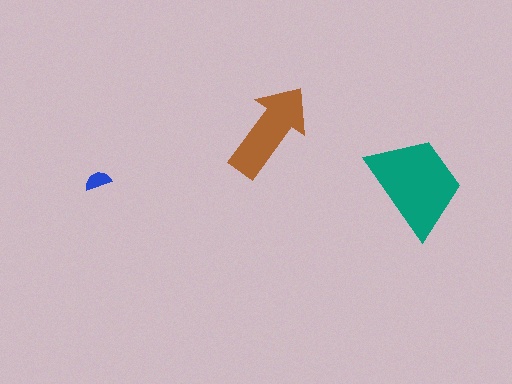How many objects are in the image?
There are 3 objects in the image.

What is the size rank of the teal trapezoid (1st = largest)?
1st.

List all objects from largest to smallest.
The teal trapezoid, the brown arrow, the blue semicircle.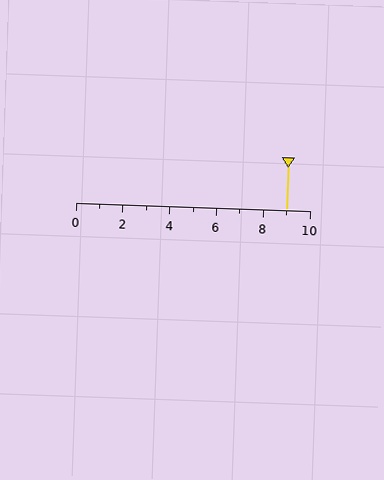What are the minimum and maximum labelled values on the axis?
The axis runs from 0 to 10.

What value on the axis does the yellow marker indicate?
The marker indicates approximately 9.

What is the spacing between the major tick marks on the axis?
The major ticks are spaced 2 apart.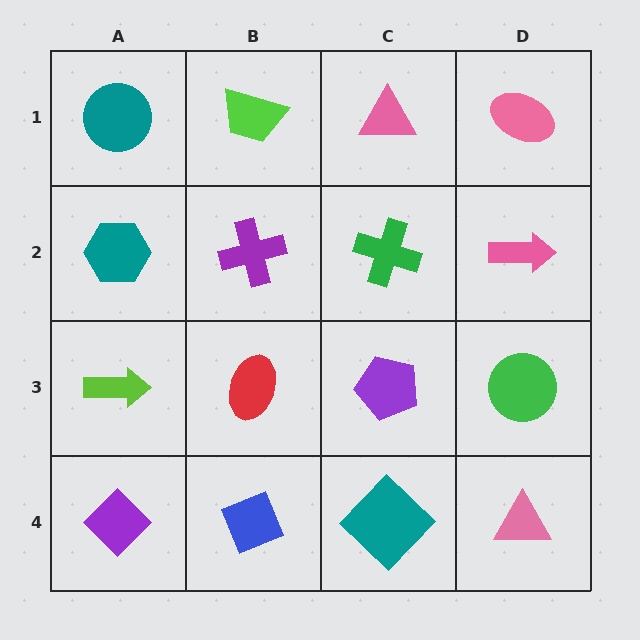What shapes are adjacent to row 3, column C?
A green cross (row 2, column C), a teal diamond (row 4, column C), a red ellipse (row 3, column B), a green circle (row 3, column D).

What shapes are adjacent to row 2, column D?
A pink ellipse (row 1, column D), a green circle (row 3, column D), a green cross (row 2, column C).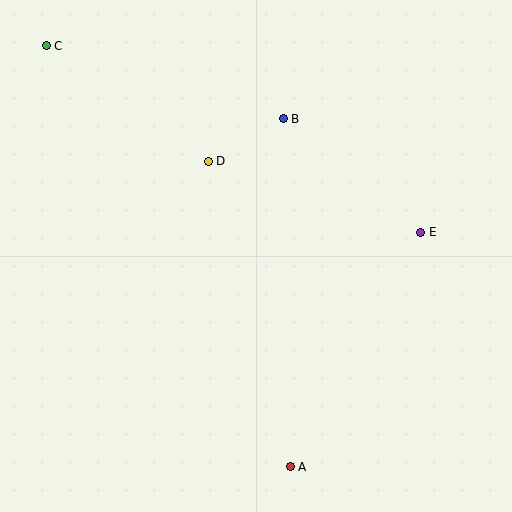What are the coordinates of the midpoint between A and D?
The midpoint between A and D is at (249, 314).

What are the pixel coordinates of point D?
Point D is at (208, 161).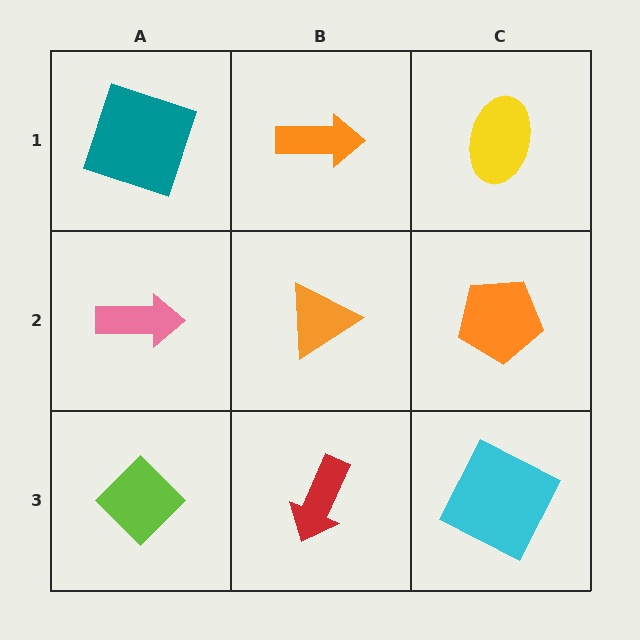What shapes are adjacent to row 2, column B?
An orange arrow (row 1, column B), a red arrow (row 3, column B), a pink arrow (row 2, column A), an orange pentagon (row 2, column C).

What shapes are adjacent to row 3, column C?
An orange pentagon (row 2, column C), a red arrow (row 3, column B).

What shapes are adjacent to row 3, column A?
A pink arrow (row 2, column A), a red arrow (row 3, column B).